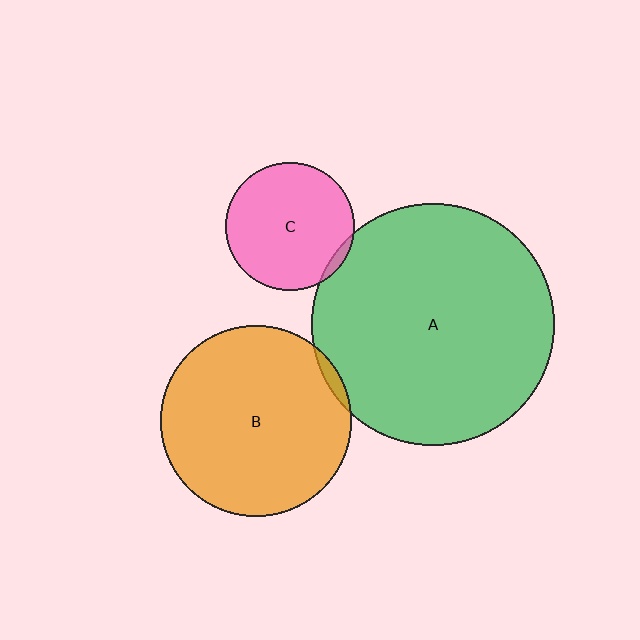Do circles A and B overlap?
Yes.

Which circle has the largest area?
Circle A (green).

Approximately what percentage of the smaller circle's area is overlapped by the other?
Approximately 5%.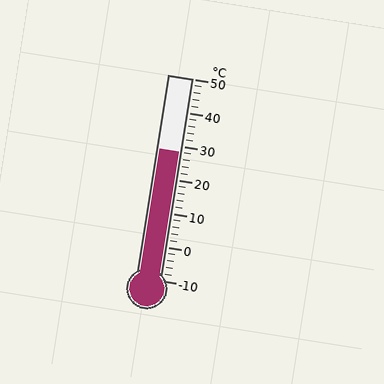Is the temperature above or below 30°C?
The temperature is below 30°C.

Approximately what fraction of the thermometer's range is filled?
The thermometer is filled to approximately 65% of its range.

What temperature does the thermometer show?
The thermometer shows approximately 28°C.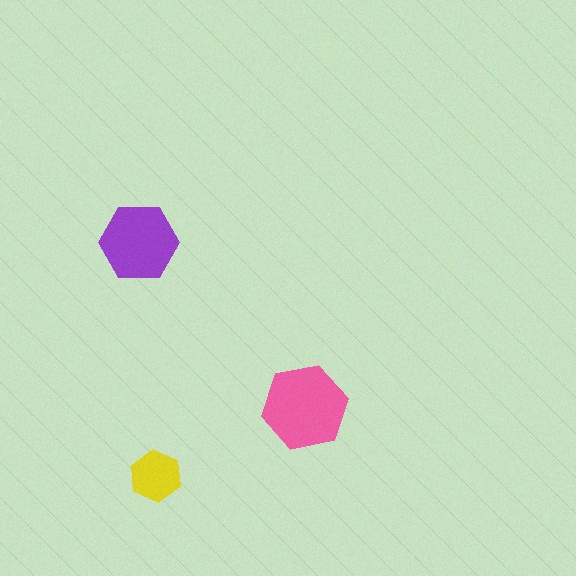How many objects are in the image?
There are 3 objects in the image.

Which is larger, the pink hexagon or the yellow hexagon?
The pink one.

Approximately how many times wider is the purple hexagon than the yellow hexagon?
About 1.5 times wider.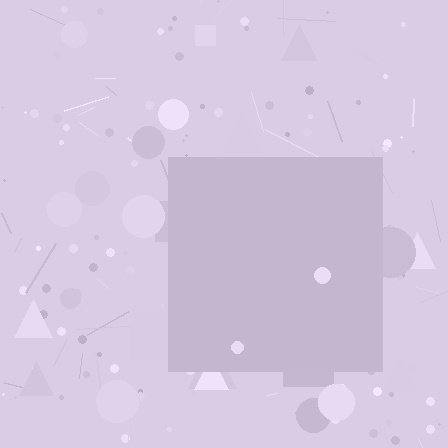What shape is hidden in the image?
A square is hidden in the image.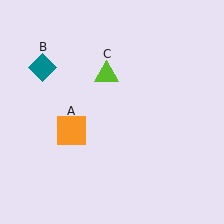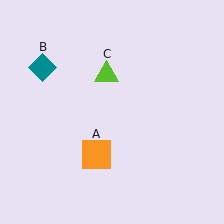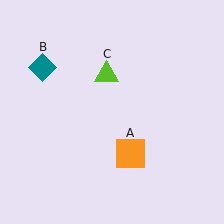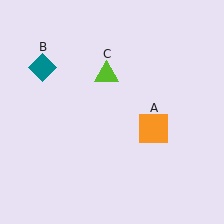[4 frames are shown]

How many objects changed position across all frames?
1 object changed position: orange square (object A).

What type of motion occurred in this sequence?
The orange square (object A) rotated counterclockwise around the center of the scene.